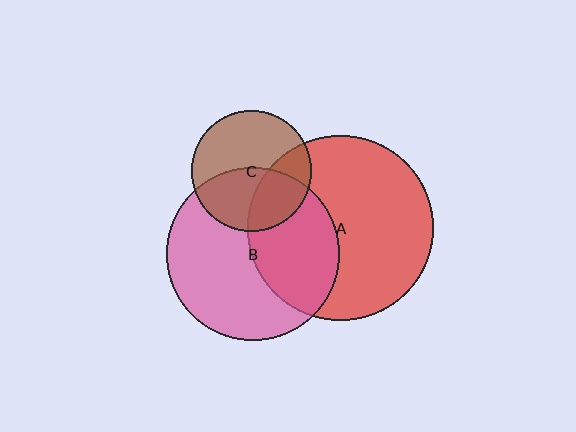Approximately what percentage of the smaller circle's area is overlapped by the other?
Approximately 30%.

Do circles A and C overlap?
Yes.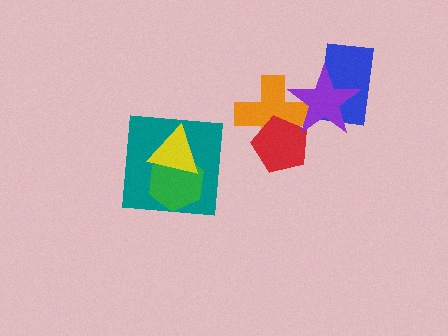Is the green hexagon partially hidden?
Yes, it is partially covered by another shape.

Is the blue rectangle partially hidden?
Yes, it is partially covered by another shape.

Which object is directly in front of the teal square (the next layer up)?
The green hexagon is directly in front of the teal square.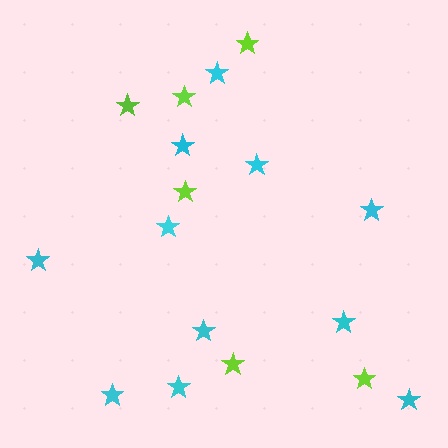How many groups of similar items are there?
There are 2 groups: one group of lime stars (6) and one group of cyan stars (11).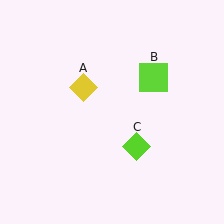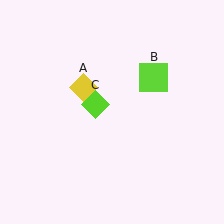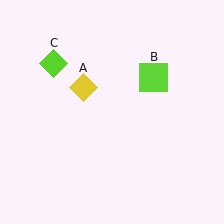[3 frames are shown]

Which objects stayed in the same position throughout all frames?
Yellow diamond (object A) and lime square (object B) remained stationary.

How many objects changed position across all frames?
1 object changed position: lime diamond (object C).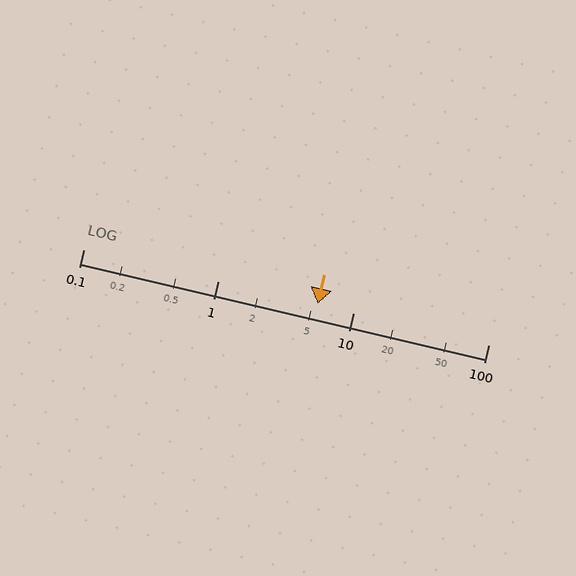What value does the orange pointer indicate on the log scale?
The pointer indicates approximately 5.4.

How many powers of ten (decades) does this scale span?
The scale spans 3 decades, from 0.1 to 100.